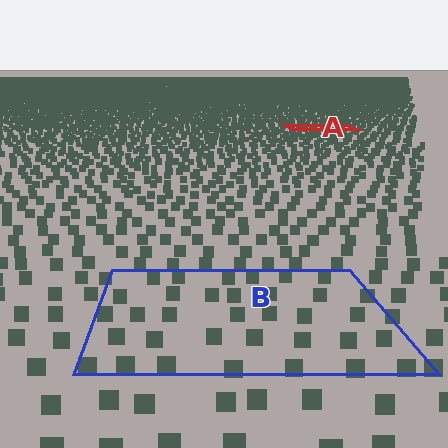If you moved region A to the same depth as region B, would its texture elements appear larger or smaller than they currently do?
They would appear larger. At a closer depth, the same texture elements are projected at a bigger on-screen size.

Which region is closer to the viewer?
Region B is closer. The texture elements there are larger and more spread out.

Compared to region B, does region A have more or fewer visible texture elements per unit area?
Region A has more texture elements per unit area — they are packed more densely because it is farther away.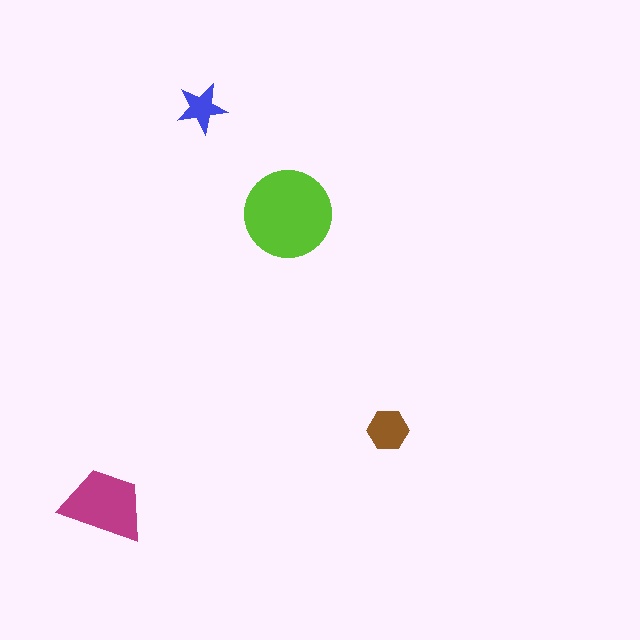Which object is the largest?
The lime circle.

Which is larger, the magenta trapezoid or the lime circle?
The lime circle.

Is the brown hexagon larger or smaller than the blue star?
Larger.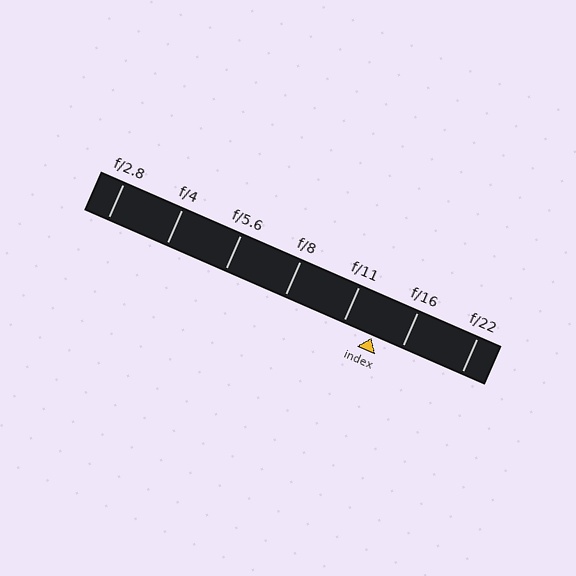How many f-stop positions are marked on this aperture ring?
There are 7 f-stop positions marked.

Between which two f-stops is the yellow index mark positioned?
The index mark is between f/11 and f/16.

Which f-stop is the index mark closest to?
The index mark is closest to f/11.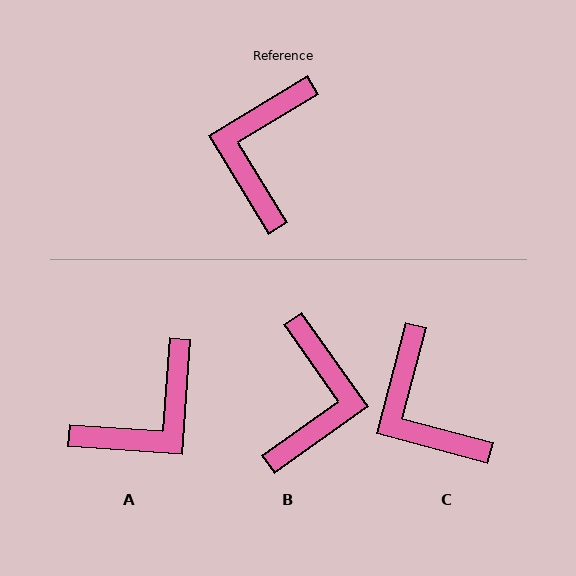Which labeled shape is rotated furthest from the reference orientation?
B, about 176 degrees away.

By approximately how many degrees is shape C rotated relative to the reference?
Approximately 44 degrees counter-clockwise.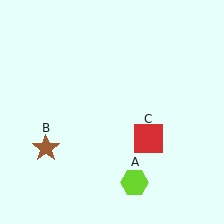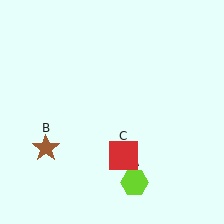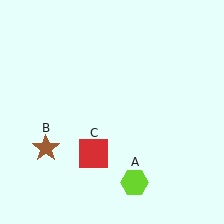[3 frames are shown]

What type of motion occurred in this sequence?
The red square (object C) rotated clockwise around the center of the scene.